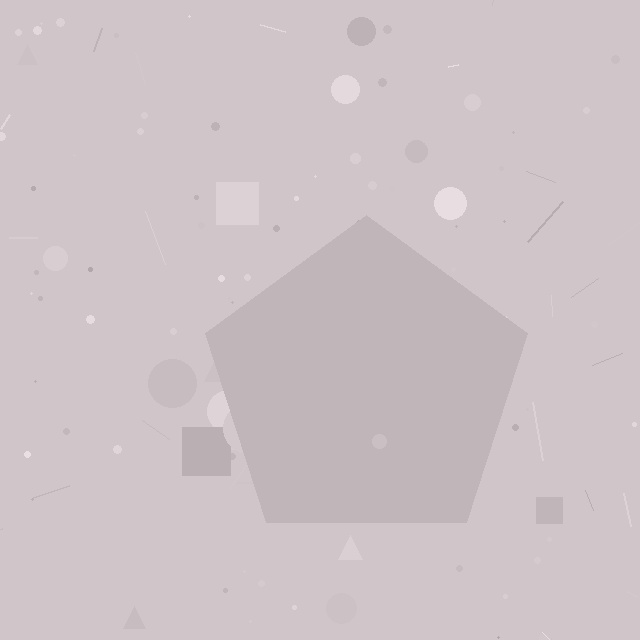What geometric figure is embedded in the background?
A pentagon is embedded in the background.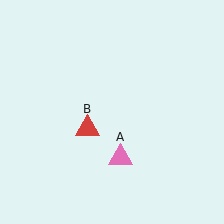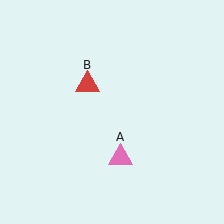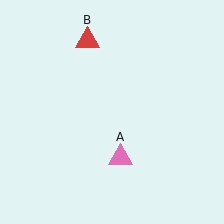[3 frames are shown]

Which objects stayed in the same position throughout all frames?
Pink triangle (object A) remained stationary.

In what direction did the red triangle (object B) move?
The red triangle (object B) moved up.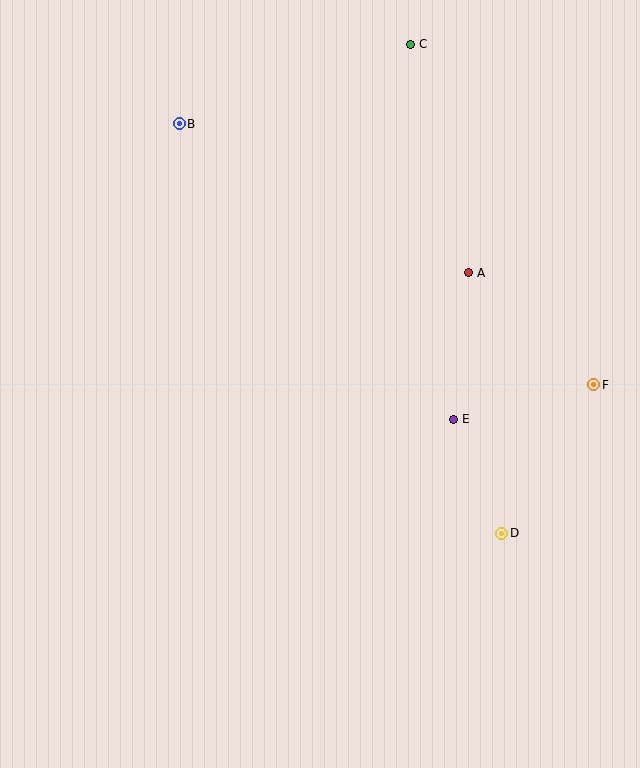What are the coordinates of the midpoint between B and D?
The midpoint between B and D is at (340, 329).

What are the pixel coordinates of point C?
Point C is at (411, 44).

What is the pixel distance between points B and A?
The distance between B and A is 326 pixels.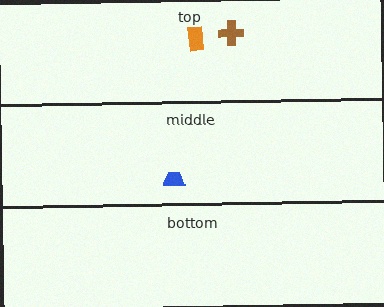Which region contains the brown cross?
The top region.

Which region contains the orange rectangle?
The top region.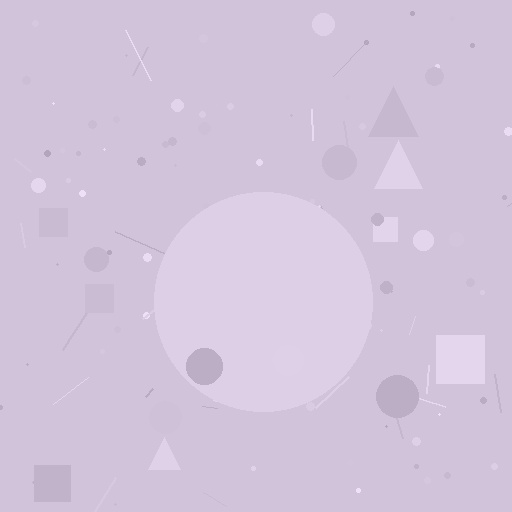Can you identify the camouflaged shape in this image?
The camouflaged shape is a circle.